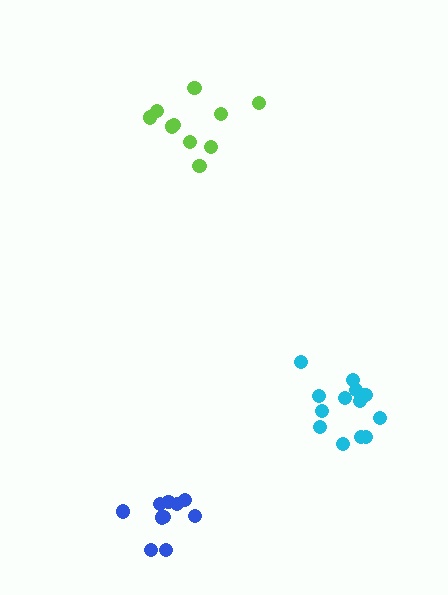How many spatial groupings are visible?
There are 3 spatial groupings.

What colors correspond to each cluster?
The clusters are colored: cyan, lime, blue.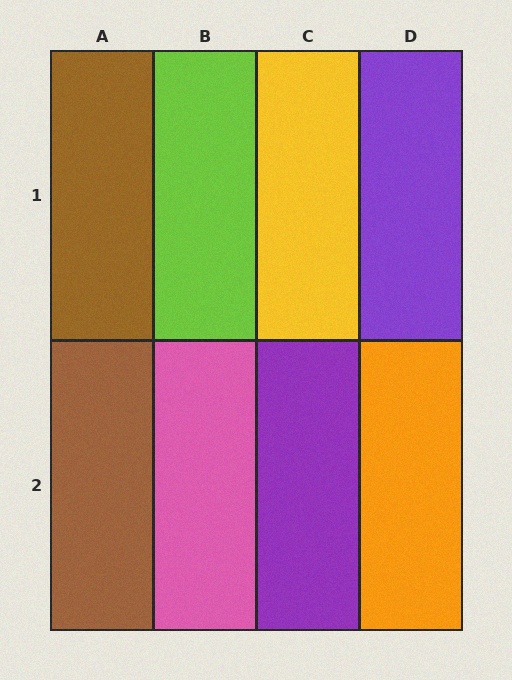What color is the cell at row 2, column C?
Purple.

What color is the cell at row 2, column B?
Pink.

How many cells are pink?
1 cell is pink.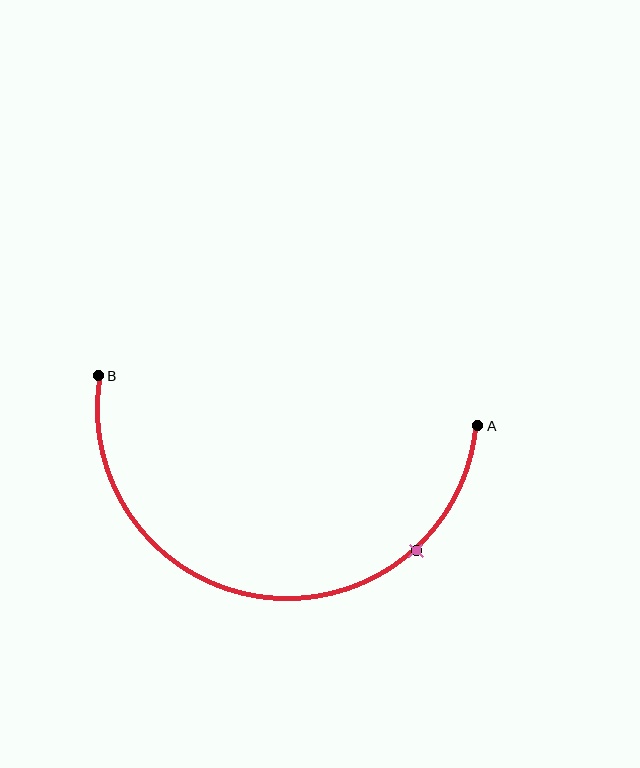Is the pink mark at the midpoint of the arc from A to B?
No. The pink mark lies on the arc but is closer to endpoint A. The arc midpoint would be at the point on the curve equidistant along the arc from both A and B.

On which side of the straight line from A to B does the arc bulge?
The arc bulges below the straight line connecting A and B.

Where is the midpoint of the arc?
The arc midpoint is the point on the curve farthest from the straight line joining A and B. It sits below that line.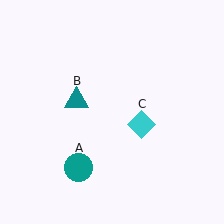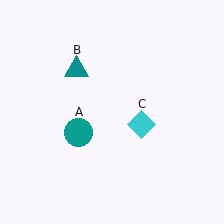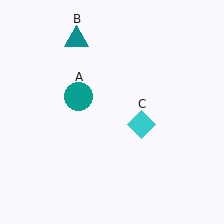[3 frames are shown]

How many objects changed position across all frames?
2 objects changed position: teal circle (object A), teal triangle (object B).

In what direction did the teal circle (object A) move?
The teal circle (object A) moved up.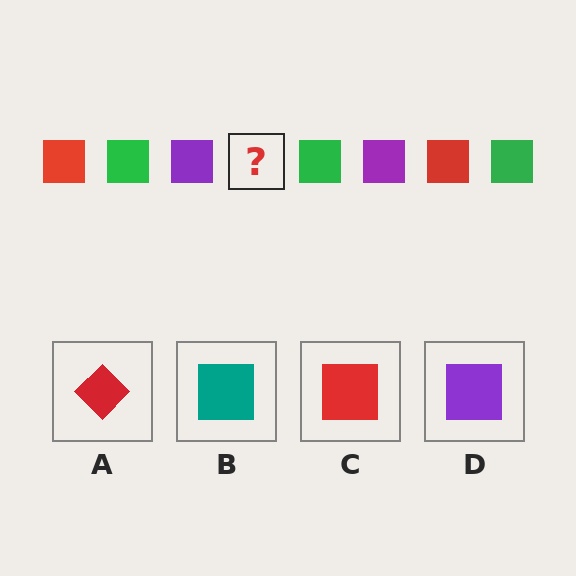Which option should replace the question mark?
Option C.